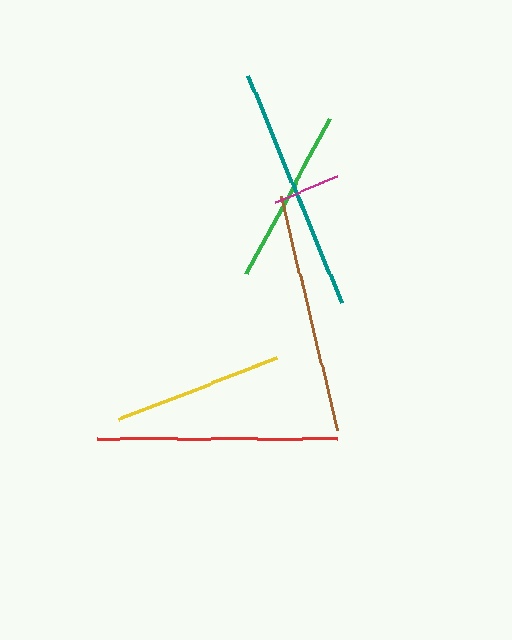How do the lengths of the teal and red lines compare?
The teal and red lines are approximately the same length.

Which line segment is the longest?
The teal line is the longest at approximately 245 pixels.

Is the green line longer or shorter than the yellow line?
The green line is longer than the yellow line.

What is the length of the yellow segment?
The yellow segment is approximately 171 pixels long.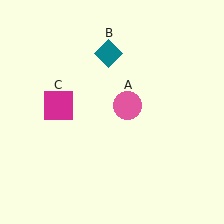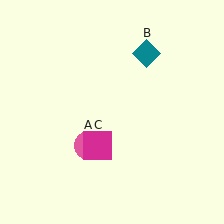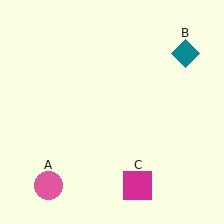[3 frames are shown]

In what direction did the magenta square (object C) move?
The magenta square (object C) moved down and to the right.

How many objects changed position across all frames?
3 objects changed position: pink circle (object A), teal diamond (object B), magenta square (object C).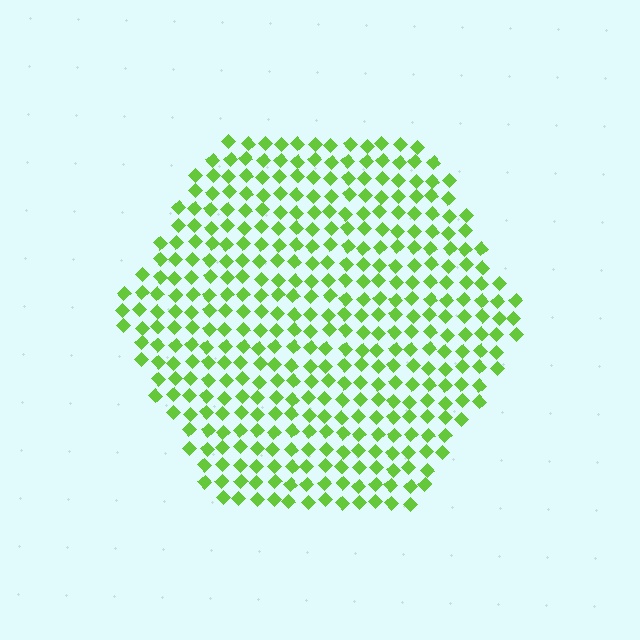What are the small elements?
The small elements are diamonds.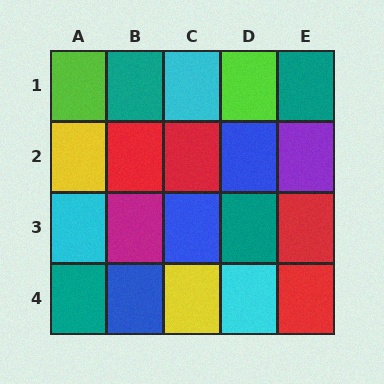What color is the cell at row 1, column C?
Cyan.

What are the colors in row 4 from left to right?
Teal, blue, yellow, cyan, red.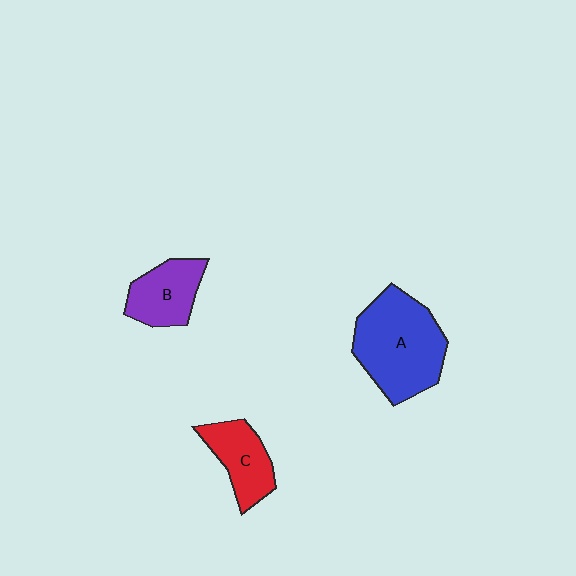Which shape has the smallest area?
Shape C (red).